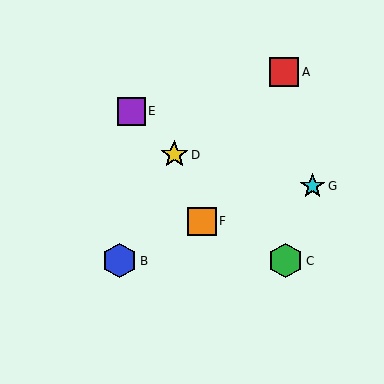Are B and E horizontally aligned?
No, B is at y≈261 and E is at y≈111.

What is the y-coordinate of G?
Object G is at y≈186.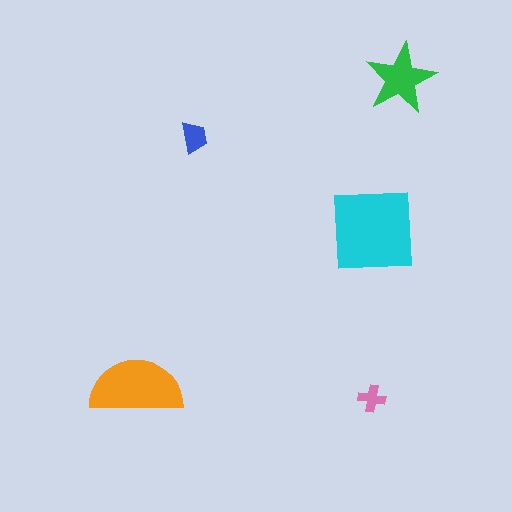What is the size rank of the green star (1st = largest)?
3rd.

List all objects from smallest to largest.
The pink cross, the blue trapezoid, the green star, the orange semicircle, the cyan square.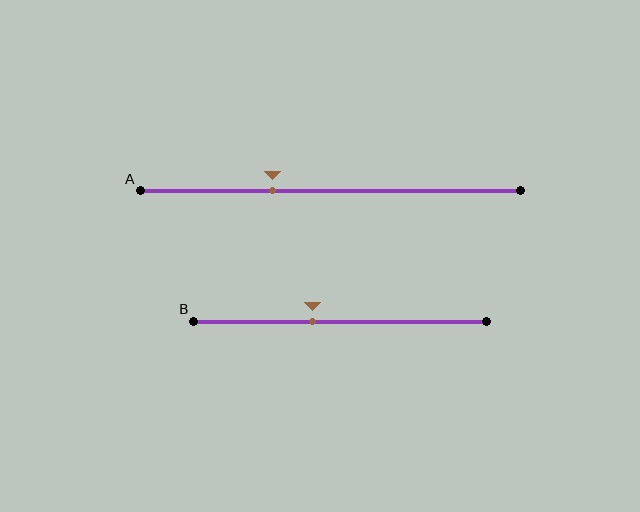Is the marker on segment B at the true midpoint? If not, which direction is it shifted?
No, the marker on segment B is shifted to the left by about 10% of the segment length.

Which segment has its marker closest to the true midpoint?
Segment B has its marker closest to the true midpoint.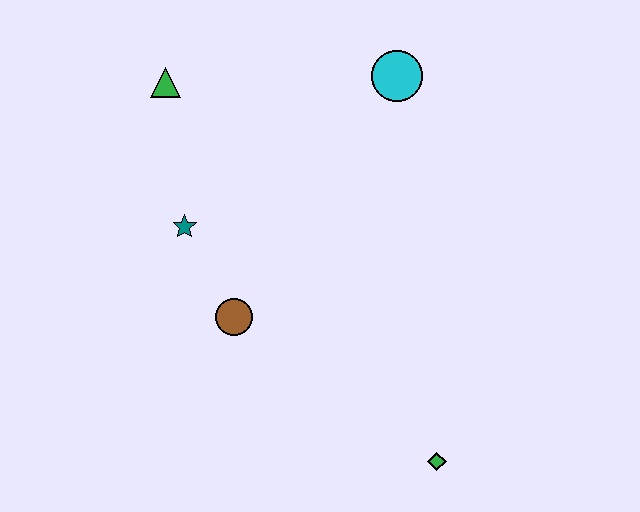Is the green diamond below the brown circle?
Yes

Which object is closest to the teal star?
The brown circle is closest to the teal star.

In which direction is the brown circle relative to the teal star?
The brown circle is below the teal star.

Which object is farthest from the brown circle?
The cyan circle is farthest from the brown circle.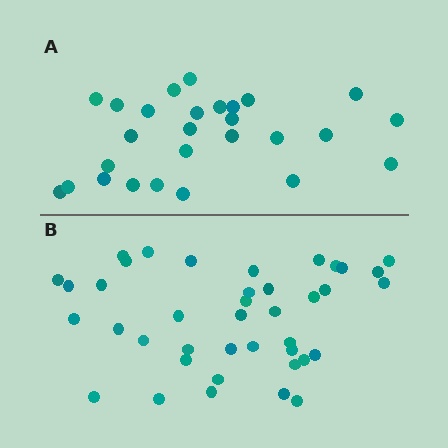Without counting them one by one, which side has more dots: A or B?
Region B (the bottom region) has more dots.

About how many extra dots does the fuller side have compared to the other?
Region B has approximately 15 more dots than region A.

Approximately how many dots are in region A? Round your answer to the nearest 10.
About 30 dots. (The exact count is 27, which rounds to 30.)